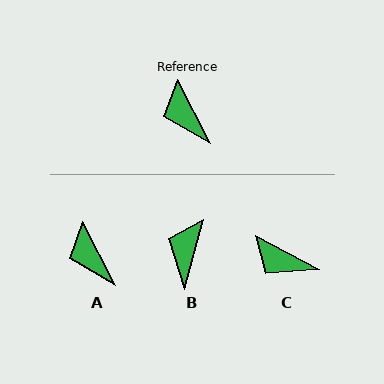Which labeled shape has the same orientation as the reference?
A.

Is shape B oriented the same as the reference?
No, it is off by about 42 degrees.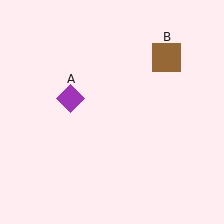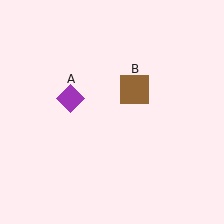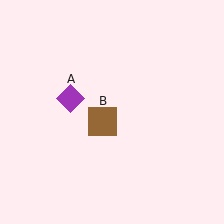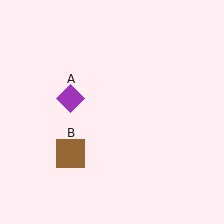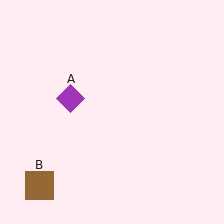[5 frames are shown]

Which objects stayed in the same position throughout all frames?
Purple diamond (object A) remained stationary.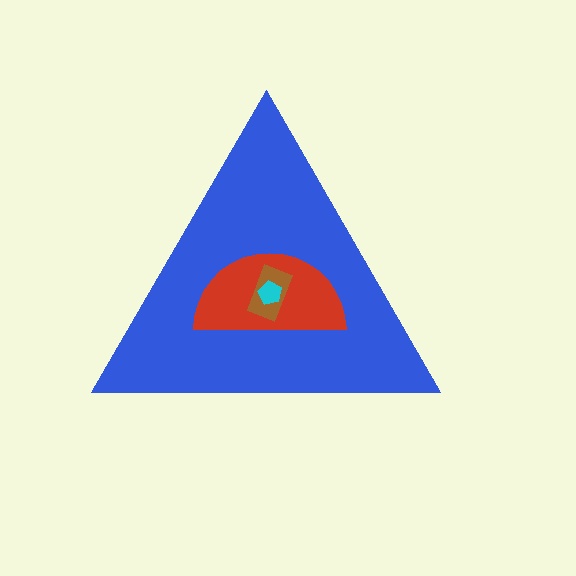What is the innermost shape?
The cyan pentagon.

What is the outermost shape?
The blue triangle.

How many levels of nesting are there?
4.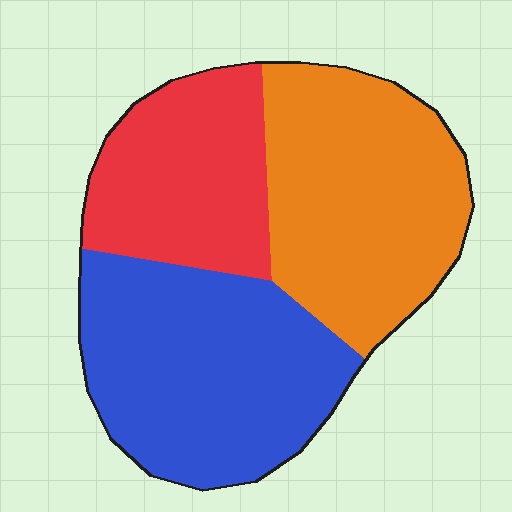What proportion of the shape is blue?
Blue takes up about three eighths (3/8) of the shape.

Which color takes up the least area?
Red, at roughly 25%.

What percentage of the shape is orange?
Orange takes up between a quarter and a half of the shape.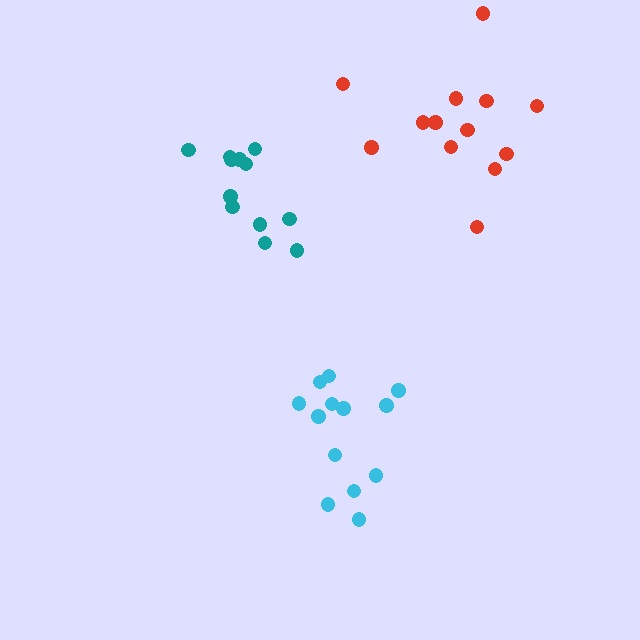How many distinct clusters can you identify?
There are 3 distinct clusters.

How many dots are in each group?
Group 1: 13 dots, Group 2: 13 dots, Group 3: 12 dots (38 total).